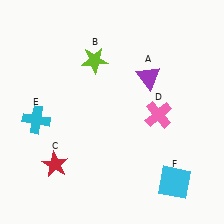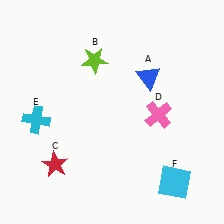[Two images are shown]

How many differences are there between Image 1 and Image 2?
There is 1 difference between the two images.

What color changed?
The triangle (A) changed from purple in Image 1 to blue in Image 2.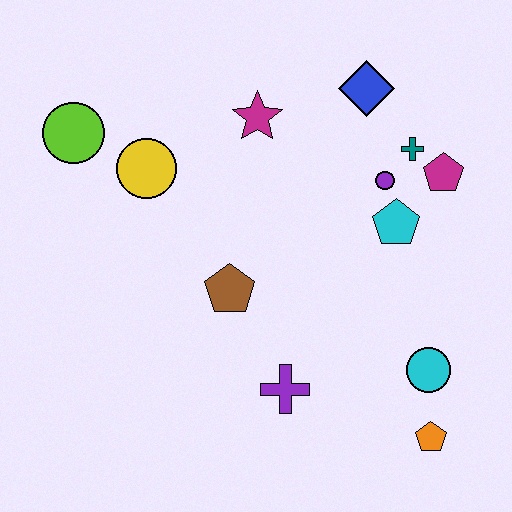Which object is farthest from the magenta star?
The orange pentagon is farthest from the magenta star.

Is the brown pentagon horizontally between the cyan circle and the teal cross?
No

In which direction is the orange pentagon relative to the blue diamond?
The orange pentagon is below the blue diamond.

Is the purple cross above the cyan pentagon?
No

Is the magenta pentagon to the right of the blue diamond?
Yes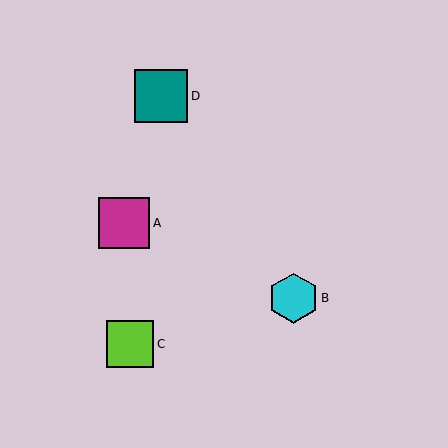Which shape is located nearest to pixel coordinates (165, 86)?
The teal square (labeled D) at (161, 96) is nearest to that location.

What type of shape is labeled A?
Shape A is a magenta square.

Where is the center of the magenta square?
The center of the magenta square is at (124, 223).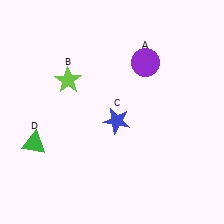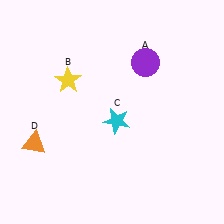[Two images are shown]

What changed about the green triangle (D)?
In Image 1, D is green. In Image 2, it changed to orange.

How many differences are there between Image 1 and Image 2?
There are 3 differences between the two images.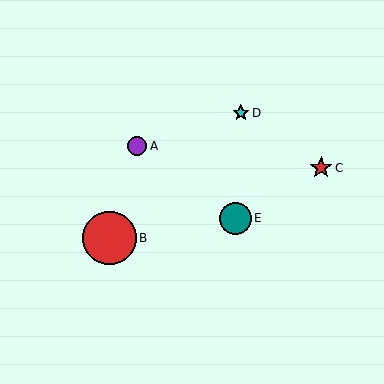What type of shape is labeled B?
Shape B is a red circle.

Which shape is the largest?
The red circle (labeled B) is the largest.